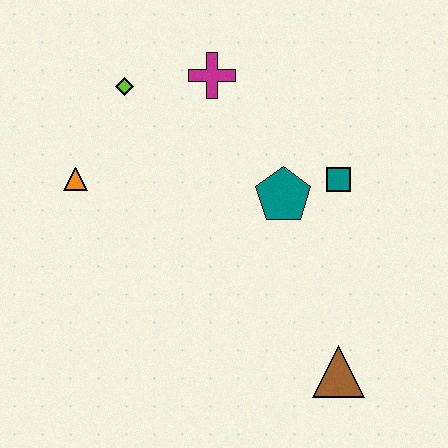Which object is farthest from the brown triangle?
The lime diamond is farthest from the brown triangle.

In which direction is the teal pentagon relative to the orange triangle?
The teal pentagon is to the right of the orange triangle.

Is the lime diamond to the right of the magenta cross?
No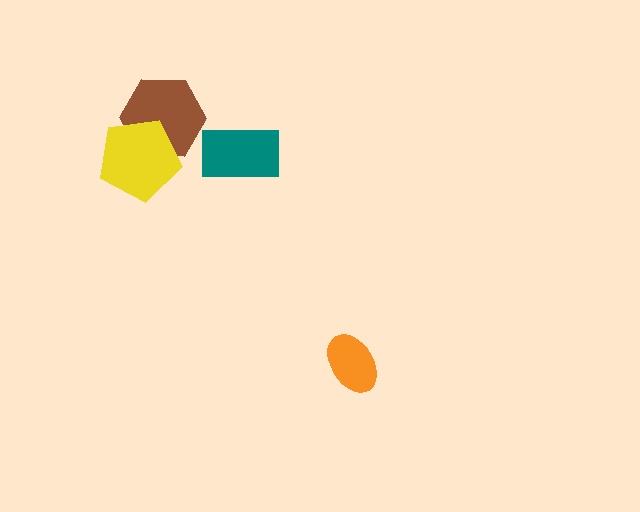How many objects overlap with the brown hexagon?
1 object overlaps with the brown hexagon.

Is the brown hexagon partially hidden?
Yes, it is partially covered by another shape.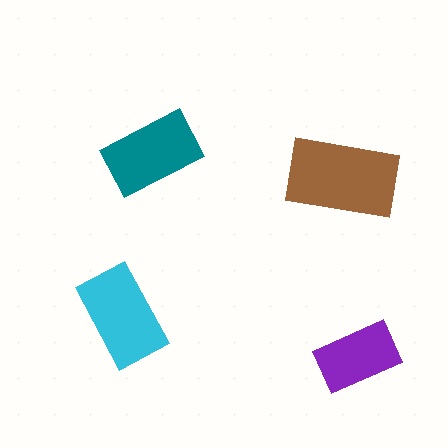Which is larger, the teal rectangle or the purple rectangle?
The teal one.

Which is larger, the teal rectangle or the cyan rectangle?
The cyan one.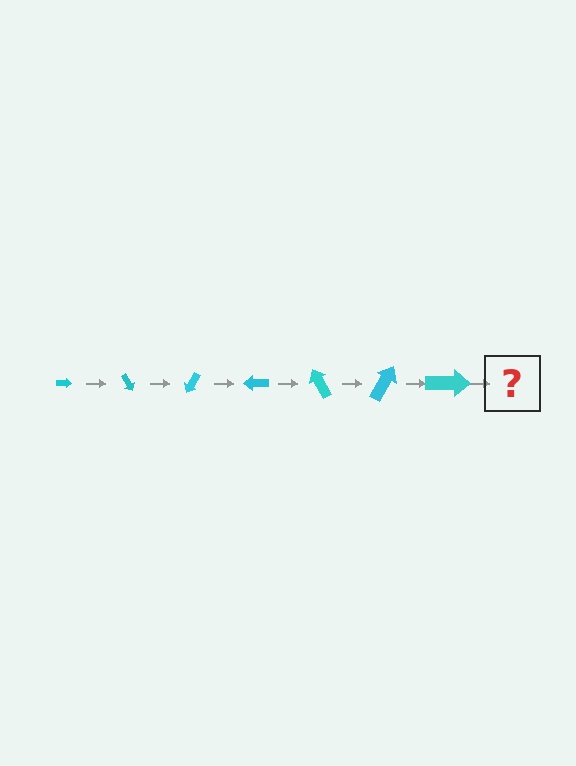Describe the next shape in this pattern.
It should be an arrow, larger than the previous one and rotated 420 degrees from the start.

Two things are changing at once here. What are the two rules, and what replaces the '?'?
The two rules are that the arrow grows larger each step and it rotates 60 degrees each step. The '?' should be an arrow, larger than the previous one and rotated 420 degrees from the start.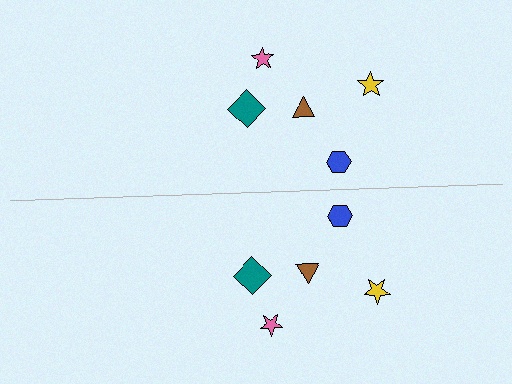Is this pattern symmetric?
Yes, this pattern has bilateral (reflection) symmetry.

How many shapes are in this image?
There are 10 shapes in this image.